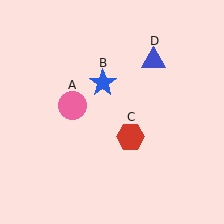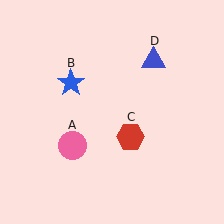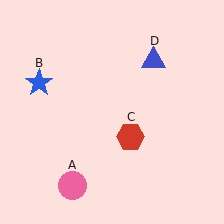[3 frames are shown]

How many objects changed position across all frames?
2 objects changed position: pink circle (object A), blue star (object B).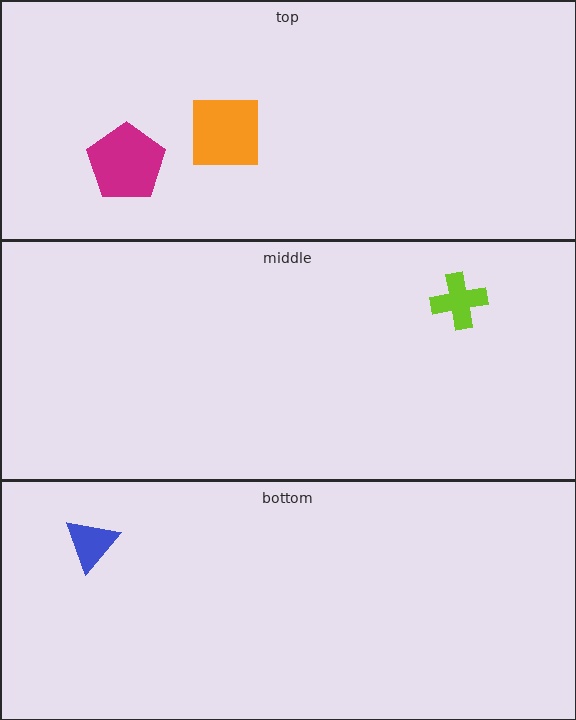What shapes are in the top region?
The magenta pentagon, the orange square.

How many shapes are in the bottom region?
1.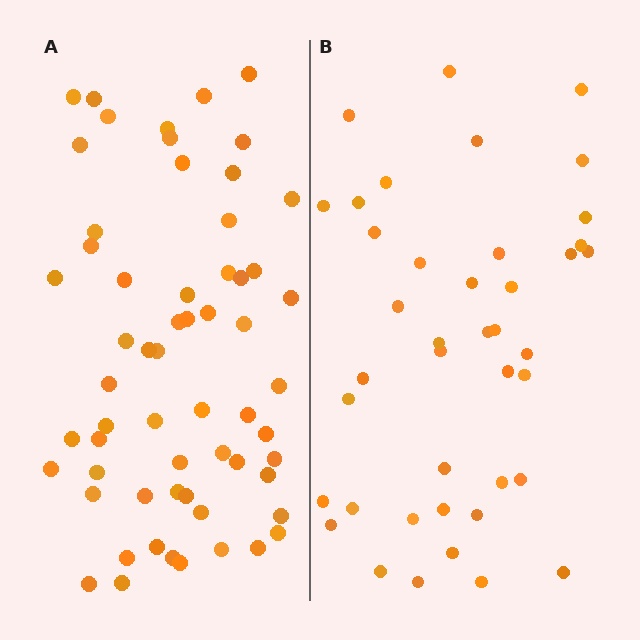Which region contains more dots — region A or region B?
Region A (the left region) has more dots.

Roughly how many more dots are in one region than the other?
Region A has approximately 20 more dots than region B.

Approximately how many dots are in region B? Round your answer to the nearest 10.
About 40 dots. (The exact count is 41, which rounds to 40.)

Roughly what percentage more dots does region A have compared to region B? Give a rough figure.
About 45% more.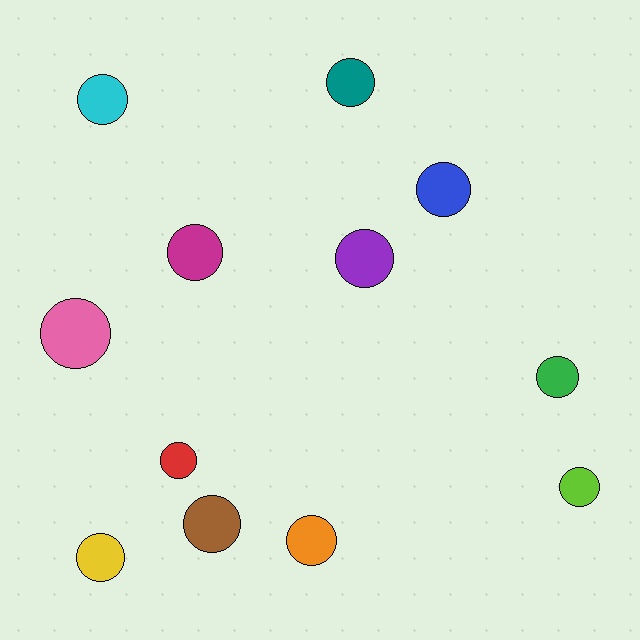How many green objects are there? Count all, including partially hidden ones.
There is 1 green object.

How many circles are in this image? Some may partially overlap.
There are 12 circles.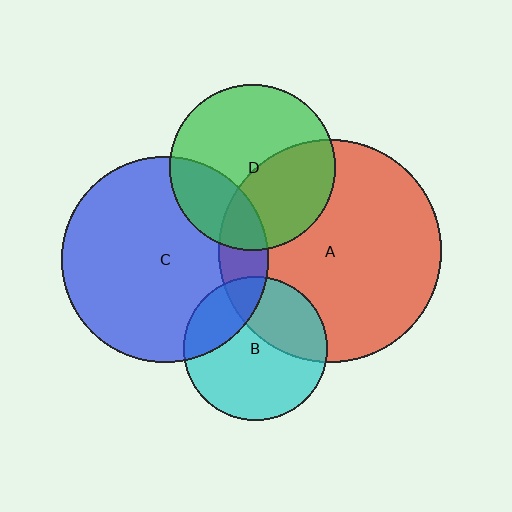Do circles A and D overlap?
Yes.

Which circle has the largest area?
Circle A (red).